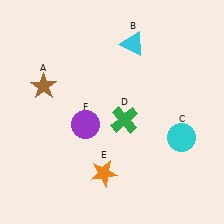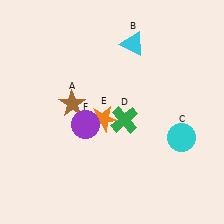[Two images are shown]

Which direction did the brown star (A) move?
The brown star (A) moved right.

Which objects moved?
The objects that moved are: the brown star (A), the orange star (E).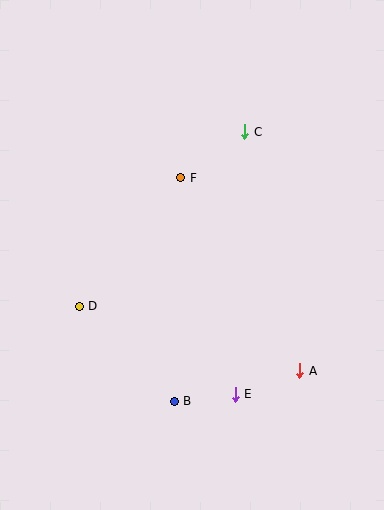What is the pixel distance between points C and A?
The distance between C and A is 245 pixels.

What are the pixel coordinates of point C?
Point C is at (245, 132).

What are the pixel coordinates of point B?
Point B is at (174, 401).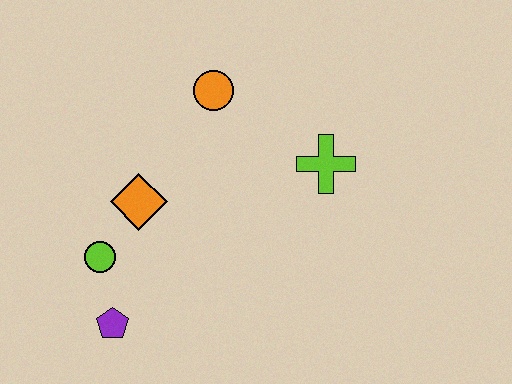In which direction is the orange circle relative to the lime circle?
The orange circle is above the lime circle.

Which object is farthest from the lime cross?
The purple pentagon is farthest from the lime cross.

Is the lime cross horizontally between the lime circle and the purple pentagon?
No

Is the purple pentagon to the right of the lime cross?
No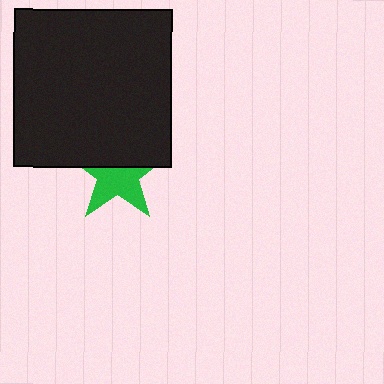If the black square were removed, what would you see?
You would see the complete green star.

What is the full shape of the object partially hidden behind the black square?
The partially hidden object is a green star.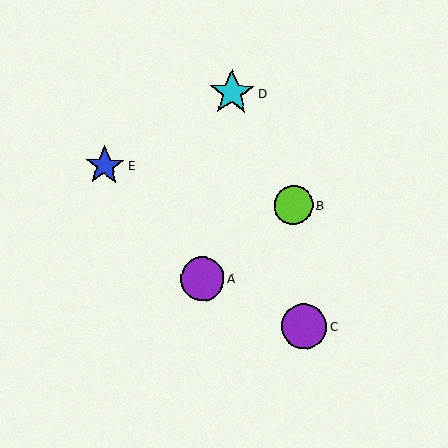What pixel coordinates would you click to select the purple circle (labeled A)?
Click at (203, 279) to select the purple circle A.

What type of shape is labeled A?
Shape A is a purple circle.